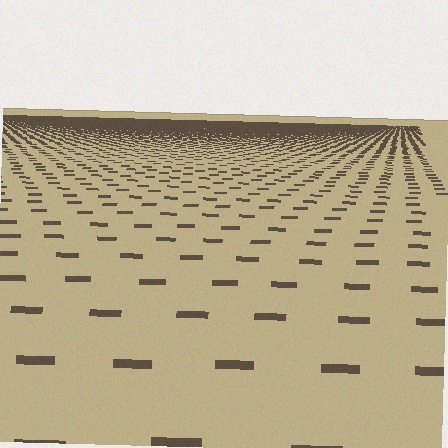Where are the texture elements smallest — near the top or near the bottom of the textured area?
Near the top.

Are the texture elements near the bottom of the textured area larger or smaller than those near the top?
Larger. Near the bottom, elements are closer to the viewer and appear at a bigger on-screen size.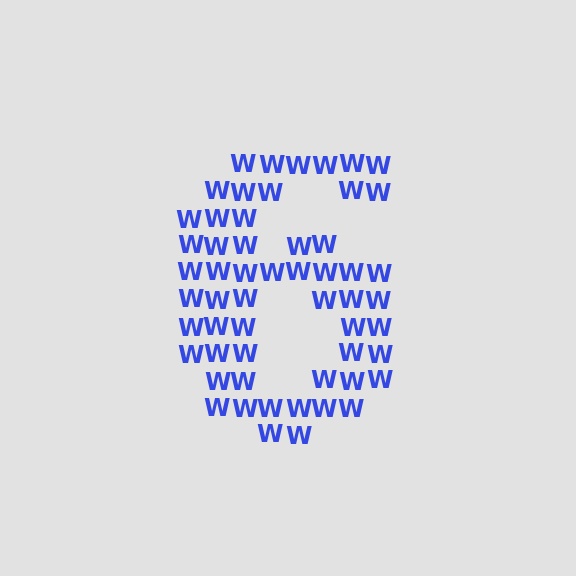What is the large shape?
The large shape is the digit 6.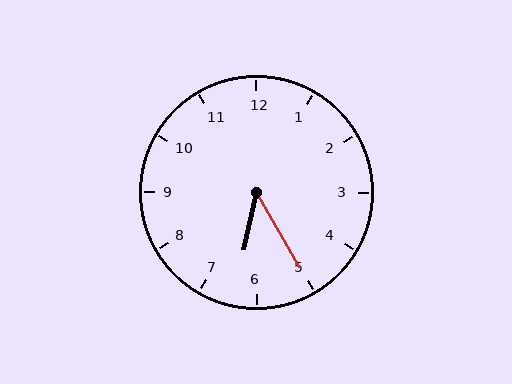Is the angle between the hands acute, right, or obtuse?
It is acute.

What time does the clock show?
6:25.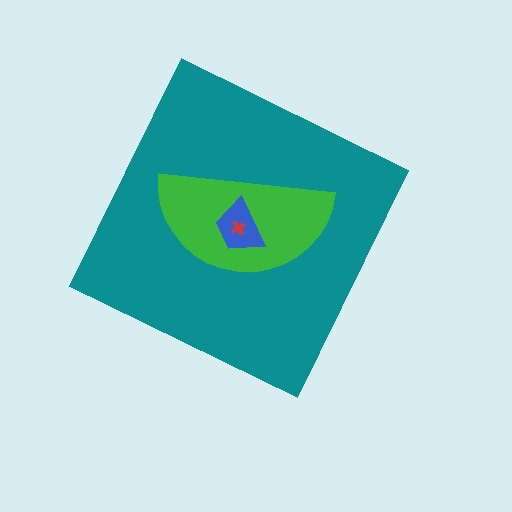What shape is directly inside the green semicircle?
The blue trapezoid.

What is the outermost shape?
The teal diamond.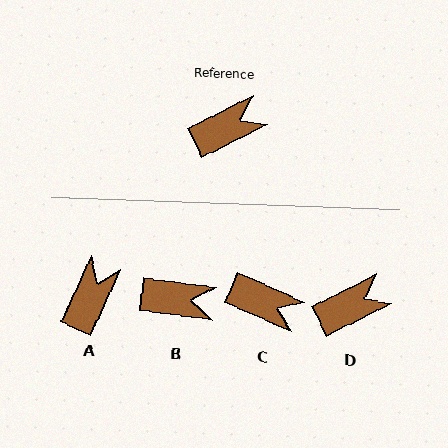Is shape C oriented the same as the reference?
No, it is off by about 50 degrees.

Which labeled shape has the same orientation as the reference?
D.